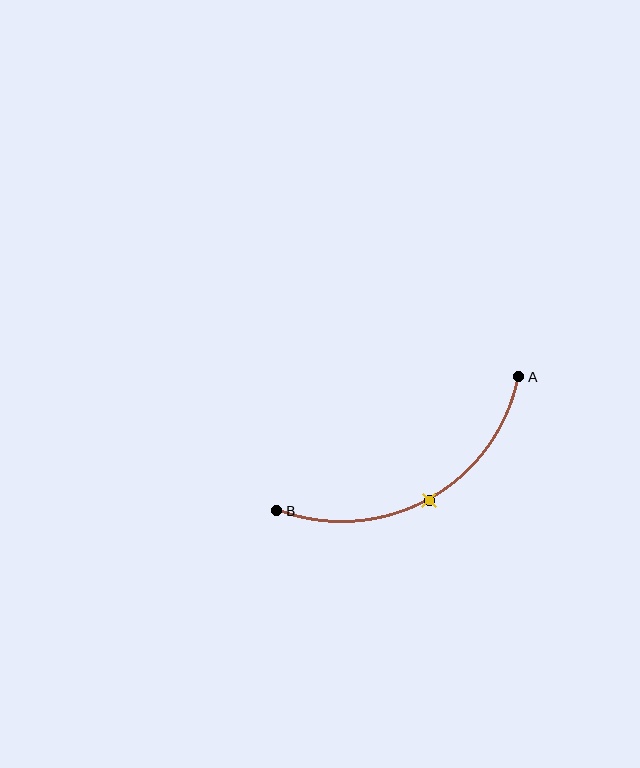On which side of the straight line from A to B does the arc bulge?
The arc bulges below the straight line connecting A and B.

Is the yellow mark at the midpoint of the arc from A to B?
Yes. The yellow mark lies on the arc at equal arc-length from both A and B — it is the arc midpoint.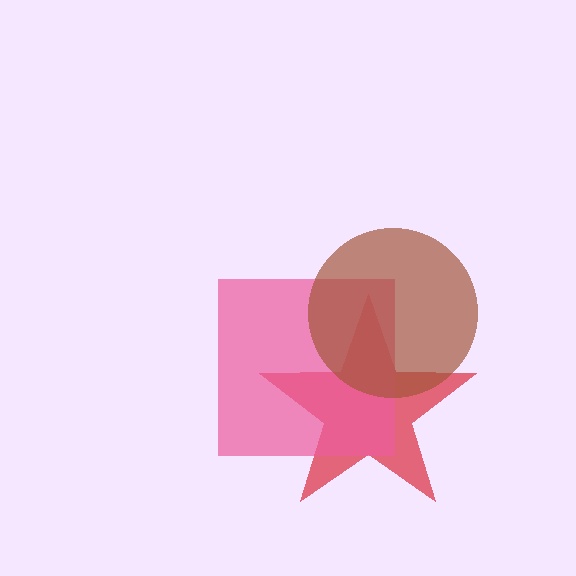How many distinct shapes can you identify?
There are 3 distinct shapes: a red star, a pink square, a brown circle.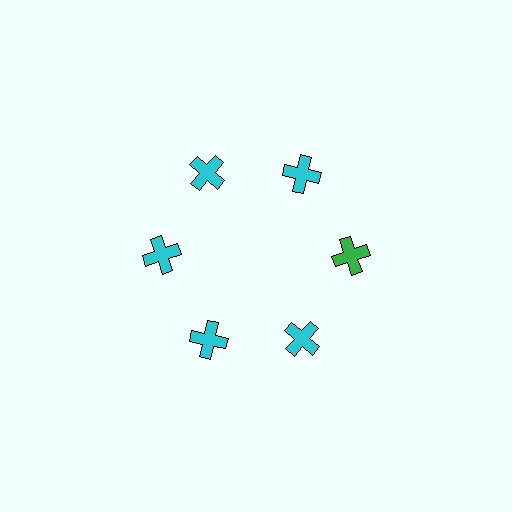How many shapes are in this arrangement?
There are 6 shapes arranged in a ring pattern.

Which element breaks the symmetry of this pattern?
The green cross at roughly the 3 o'clock position breaks the symmetry. All other shapes are cyan crosses.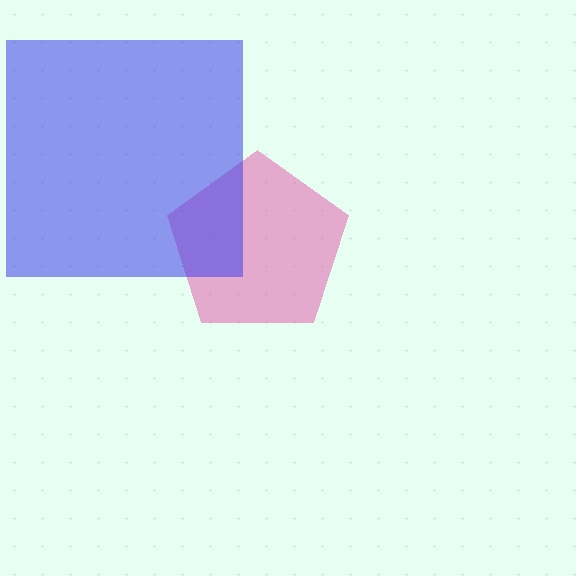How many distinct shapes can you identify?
There are 2 distinct shapes: a pink pentagon, a blue square.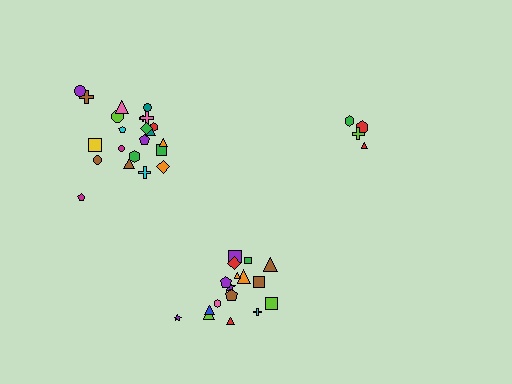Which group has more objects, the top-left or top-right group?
The top-left group.